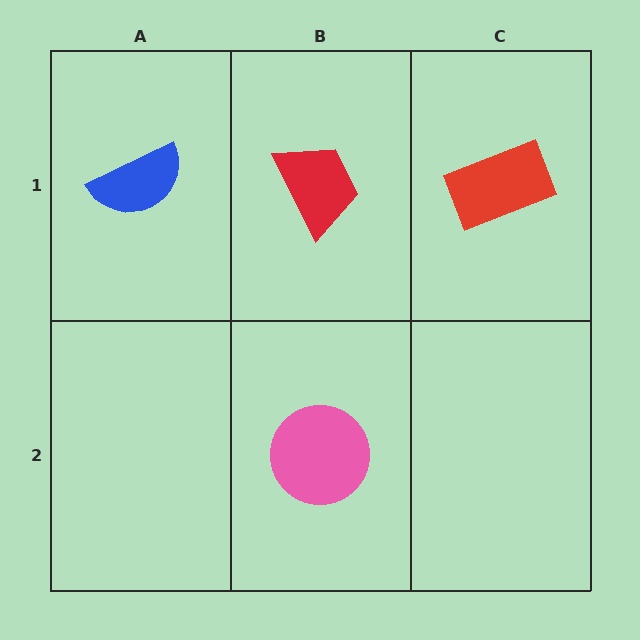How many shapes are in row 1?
3 shapes.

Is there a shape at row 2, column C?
No, that cell is empty.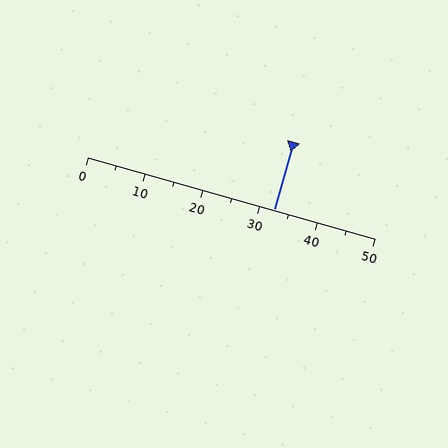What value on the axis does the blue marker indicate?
The marker indicates approximately 32.5.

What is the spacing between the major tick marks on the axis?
The major ticks are spaced 10 apart.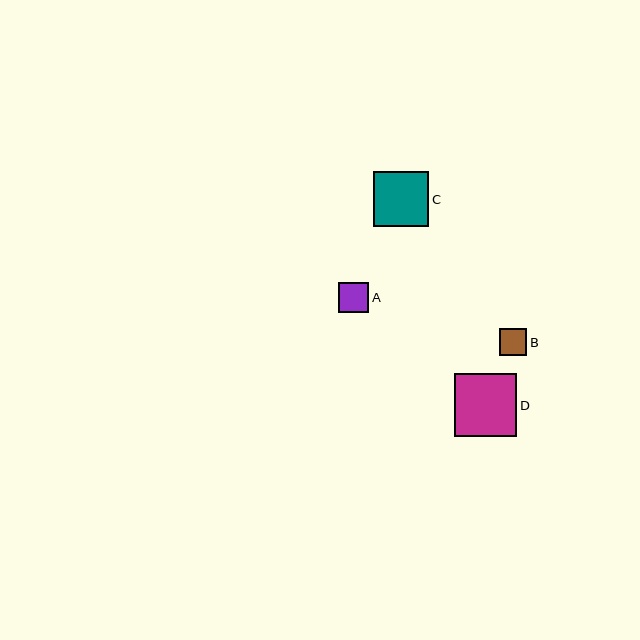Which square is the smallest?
Square B is the smallest with a size of approximately 27 pixels.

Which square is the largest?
Square D is the largest with a size of approximately 62 pixels.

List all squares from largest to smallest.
From largest to smallest: D, C, A, B.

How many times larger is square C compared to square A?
Square C is approximately 1.8 times the size of square A.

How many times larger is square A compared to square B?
Square A is approximately 1.1 times the size of square B.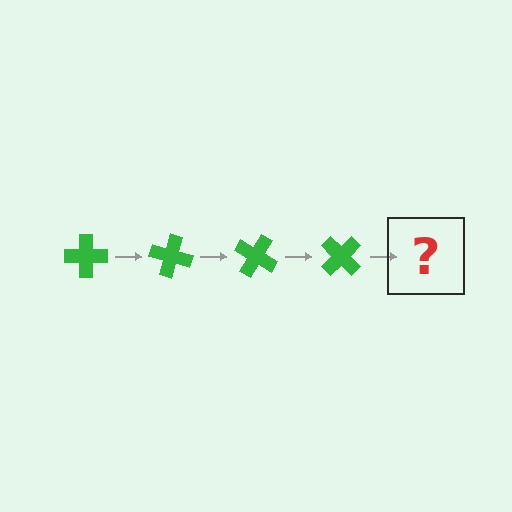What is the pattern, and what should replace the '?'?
The pattern is that the cross rotates 15 degrees each step. The '?' should be a green cross rotated 60 degrees.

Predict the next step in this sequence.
The next step is a green cross rotated 60 degrees.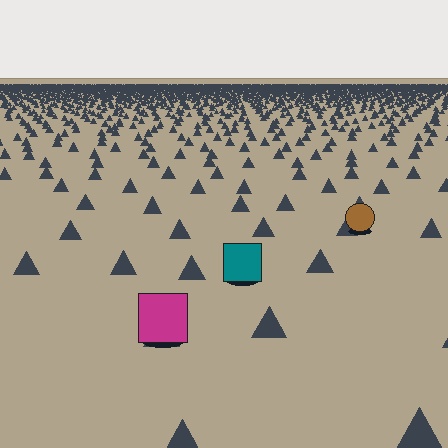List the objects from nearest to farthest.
From nearest to farthest: the magenta square, the teal square, the brown circle.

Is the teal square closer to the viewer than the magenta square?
No. The magenta square is closer — you can tell from the texture gradient: the ground texture is coarser near it.